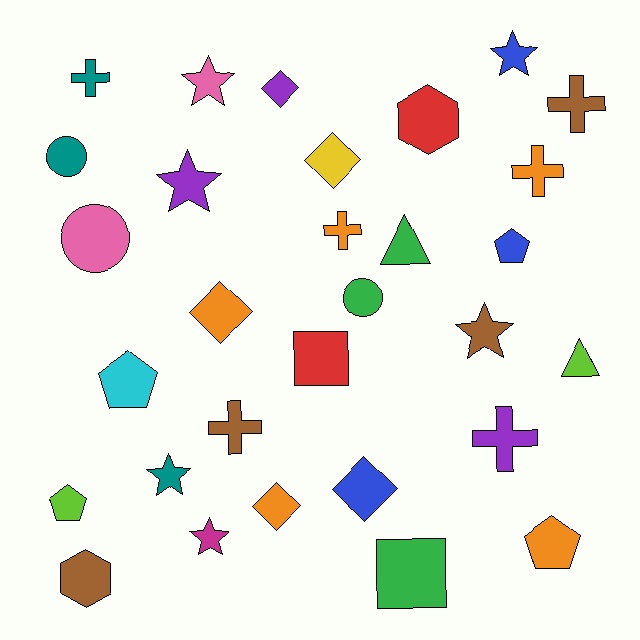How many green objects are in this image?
There are 3 green objects.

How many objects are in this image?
There are 30 objects.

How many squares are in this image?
There are 2 squares.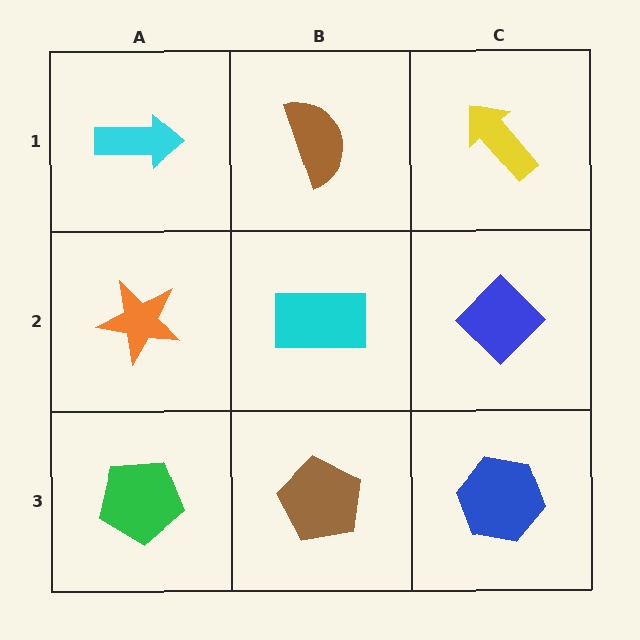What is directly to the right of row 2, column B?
A blue diamond.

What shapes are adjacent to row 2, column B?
A brown semicircle (row 1, column B), a brown pentagon (row 3, column B), an orange star (row 2, column A), a blue diamond (row 2, column C).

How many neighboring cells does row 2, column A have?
3.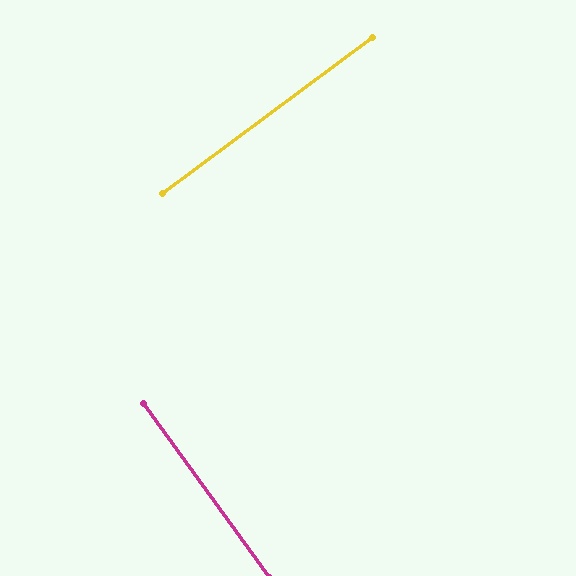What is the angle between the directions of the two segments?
Approximately 89 degrees.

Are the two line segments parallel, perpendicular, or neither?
Perpendicular — they meet at approximately 89°.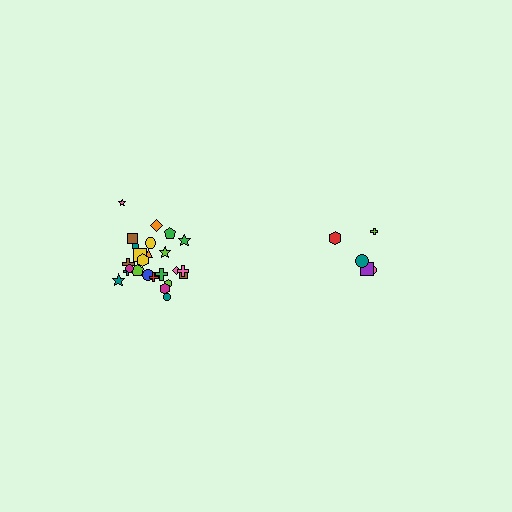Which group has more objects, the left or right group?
The left group.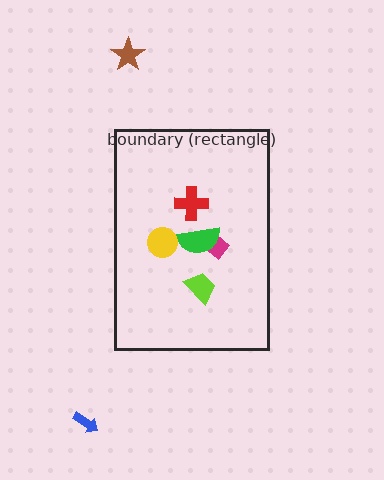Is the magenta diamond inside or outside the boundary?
Inside.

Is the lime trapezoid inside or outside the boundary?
Inside.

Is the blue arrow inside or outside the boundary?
Outside.